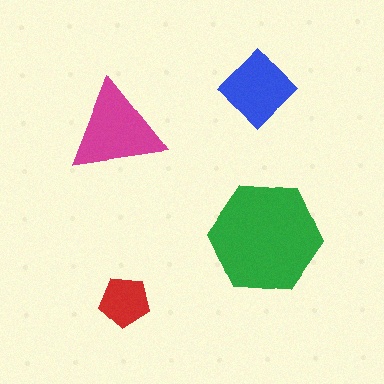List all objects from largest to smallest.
The green hexagon, the magenta triangle, the blue diamond, the red pentagon.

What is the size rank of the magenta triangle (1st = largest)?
2nd.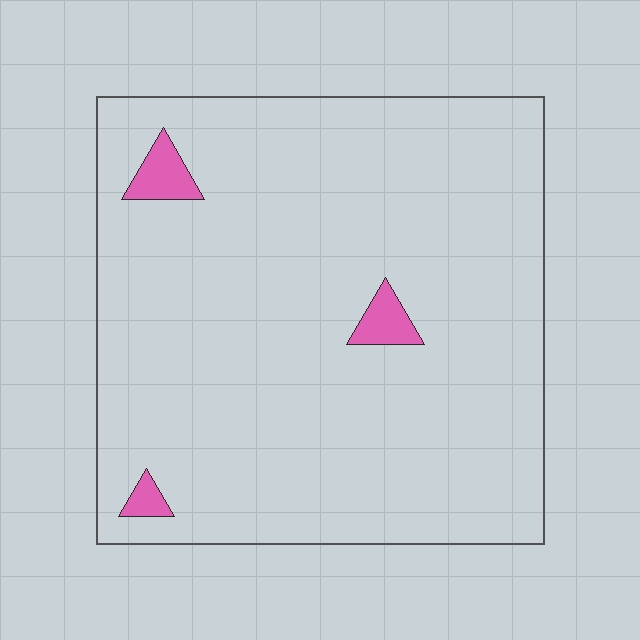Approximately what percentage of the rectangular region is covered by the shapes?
Approximately 5%.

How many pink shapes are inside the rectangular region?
3.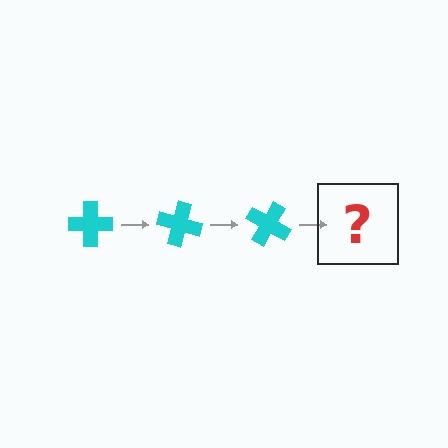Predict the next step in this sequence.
The next step is a cyan cross rotated 45 degrees.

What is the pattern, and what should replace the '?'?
The pattern is that the cross rotates 15 degrees each step. The '?' should be a cyan cross rotated 45 degrees.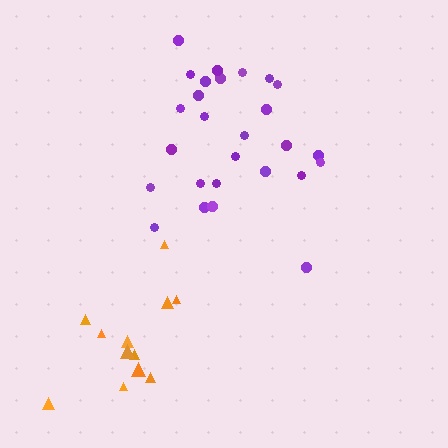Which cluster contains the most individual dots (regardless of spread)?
Purple (27).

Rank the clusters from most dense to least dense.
purple, orange.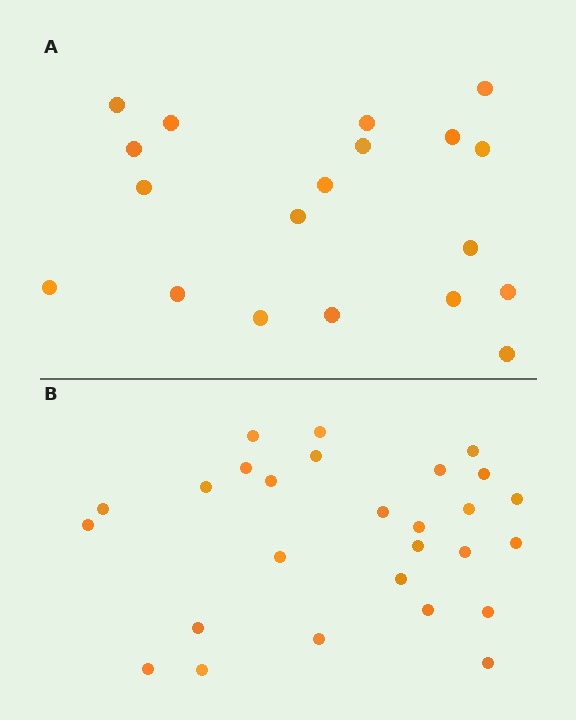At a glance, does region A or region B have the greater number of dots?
Region B (the bottom region) has more dots.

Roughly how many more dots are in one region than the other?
Region B has roughly 8 or so more dots than region A.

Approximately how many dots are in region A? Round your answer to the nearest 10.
About 20 dots. (The exact count is 19, which rounds to 20.)